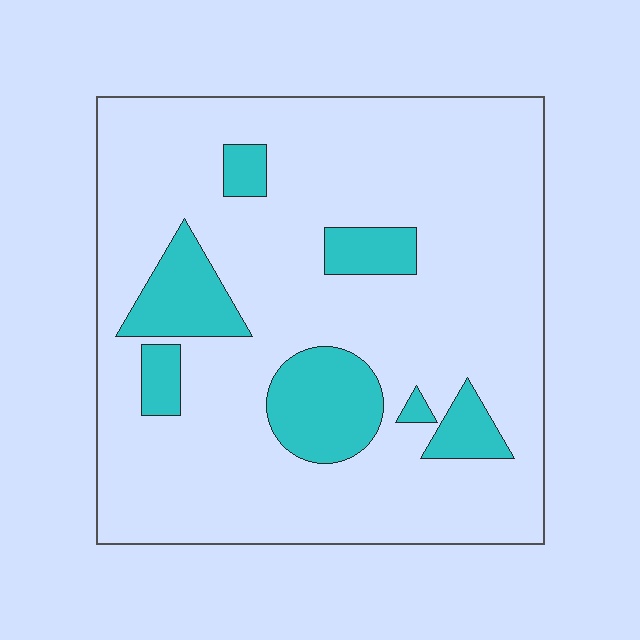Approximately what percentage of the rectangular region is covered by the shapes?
Approximately 15%.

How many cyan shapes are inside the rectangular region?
7.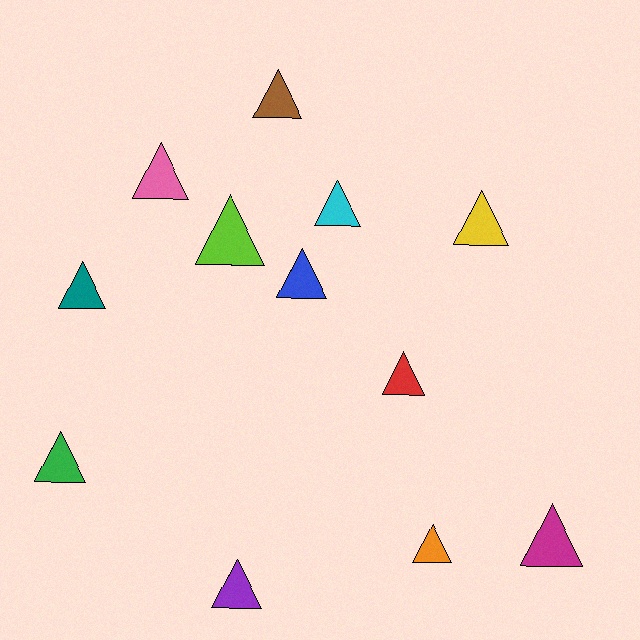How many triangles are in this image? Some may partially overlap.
There are 12 triangles.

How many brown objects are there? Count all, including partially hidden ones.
There is 1 brown object.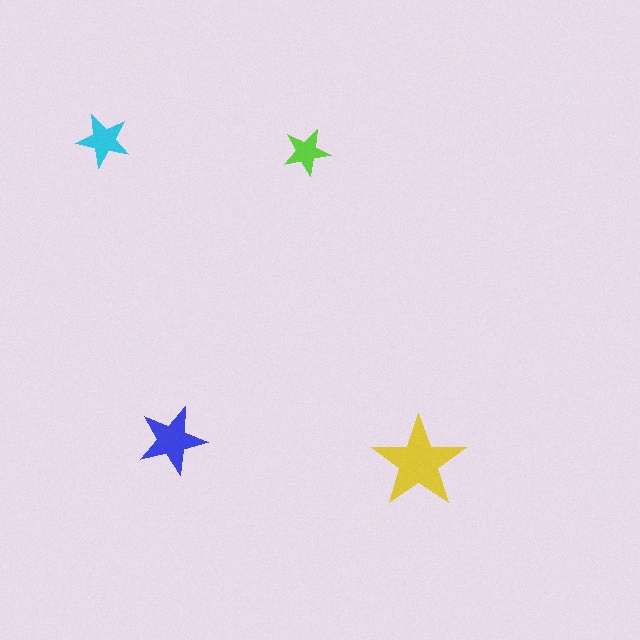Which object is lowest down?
The yellow star is bottommost.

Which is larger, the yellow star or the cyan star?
The yellow one.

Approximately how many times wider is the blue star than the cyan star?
About 1.5 times wider.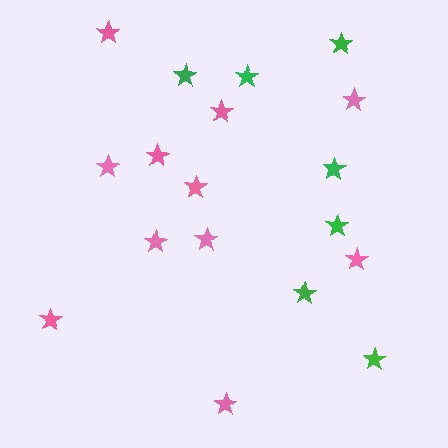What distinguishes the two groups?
There are 2 groups: one group of green stars (7) and one group of pink stars (11).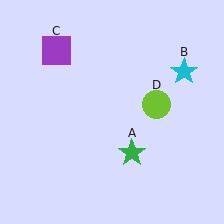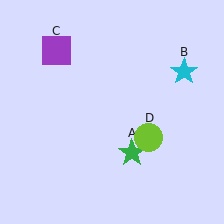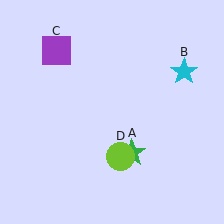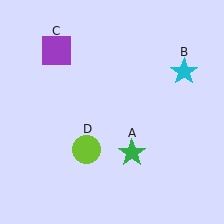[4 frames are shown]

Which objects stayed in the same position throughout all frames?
Green star (object A) and cyan star (object B) and purple square (object C) remained stationary.